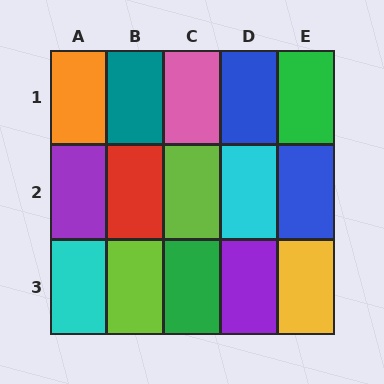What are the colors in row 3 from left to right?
Cyan, lime, green, purple, yellow.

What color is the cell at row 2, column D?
Cyan.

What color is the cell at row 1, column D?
Blue.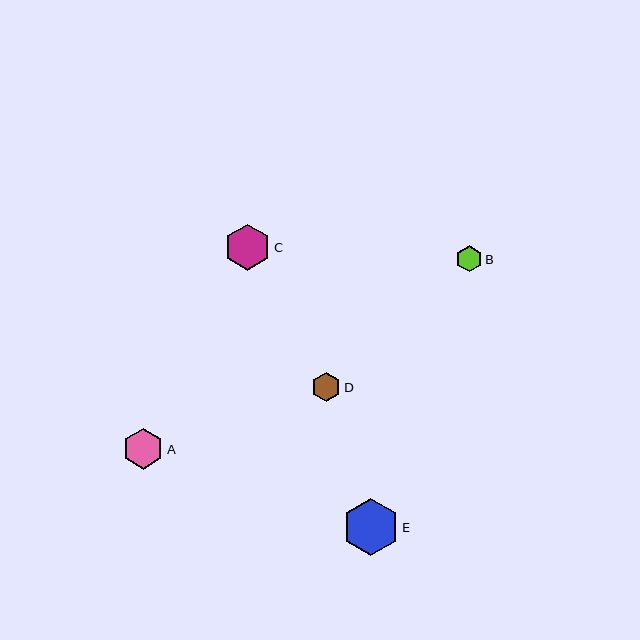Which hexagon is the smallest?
Hexagon B is the smallest with a size of approximately 26 pixels.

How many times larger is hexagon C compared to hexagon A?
Hexagon C is approximately 1.1 times the size of hexagon A.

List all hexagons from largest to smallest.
From largest to smallest: E, C, A, D, B.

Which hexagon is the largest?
Hexagon E is the largest with a size of approximately 57 pixels.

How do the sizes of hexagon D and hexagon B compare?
Hexagon D and hexagon B are approximately the same size.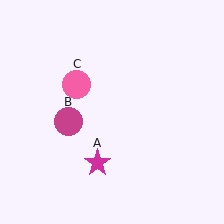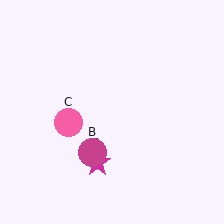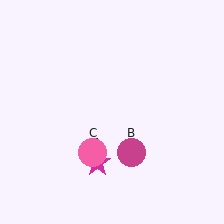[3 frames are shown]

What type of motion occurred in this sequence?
The magenta circle (object B), pink circle (object C) rotated counterclockwise around the center of the scene.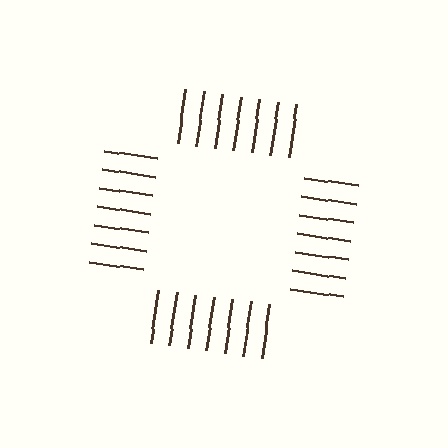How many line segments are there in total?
28 — 7 along each of the 4 edges.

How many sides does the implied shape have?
4 sides — the line-ends trace a square.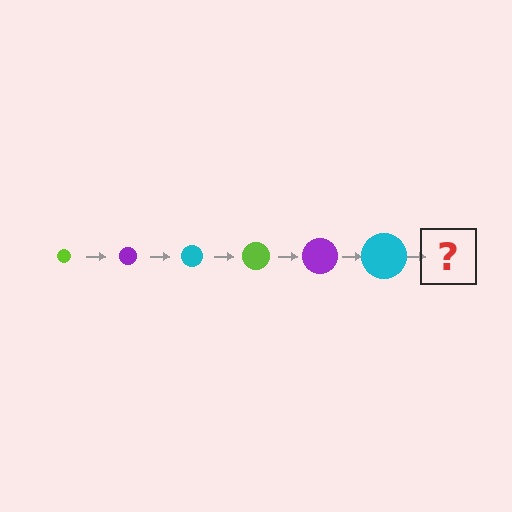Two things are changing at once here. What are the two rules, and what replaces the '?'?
The two rules are that the circle grows larger each step and the color cycles through lime, purple, and cyan. The '?' should be a lime circle, larger than the previous one.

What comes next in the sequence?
The next element should be a lime circle, larger than the previous one.